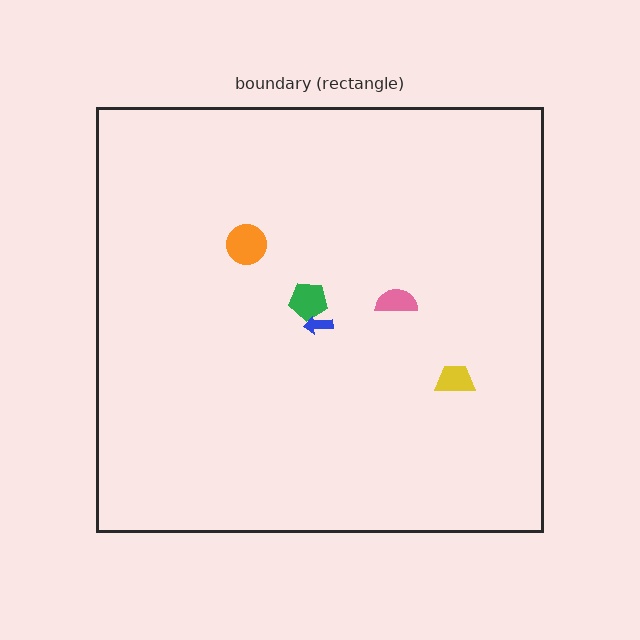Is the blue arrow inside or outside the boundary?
Inside.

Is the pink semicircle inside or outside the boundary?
Inside.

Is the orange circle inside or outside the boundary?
Inside.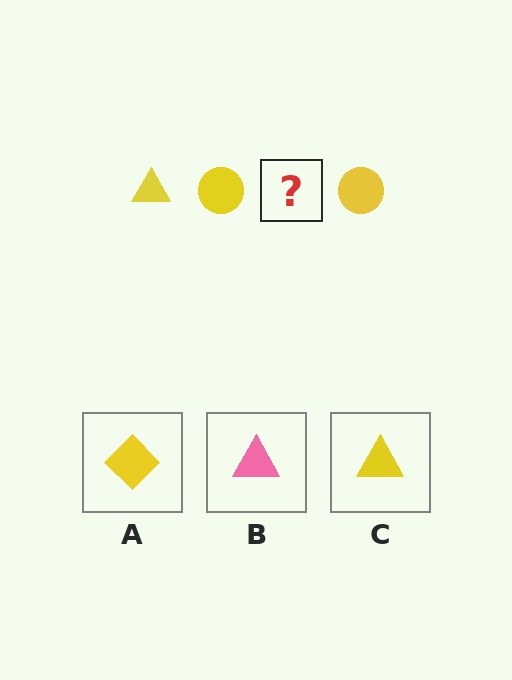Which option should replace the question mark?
Option C.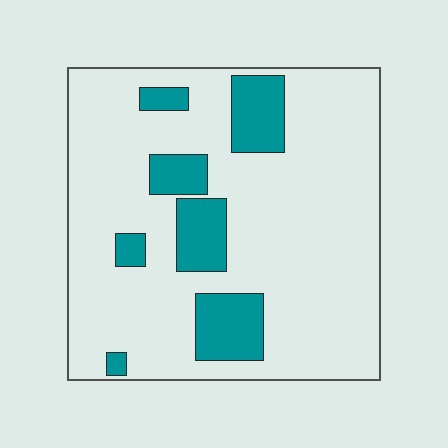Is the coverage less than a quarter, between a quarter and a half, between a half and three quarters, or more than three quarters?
Less than a quarter.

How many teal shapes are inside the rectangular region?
7.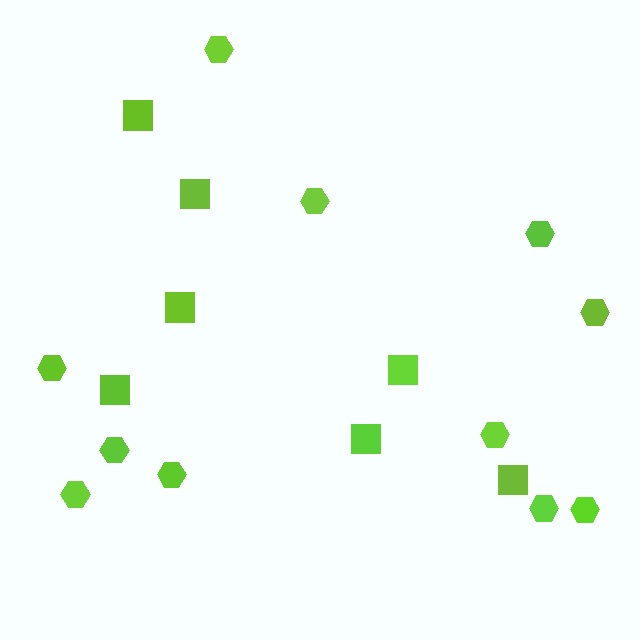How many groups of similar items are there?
There are 2 groups: one group of squares (7) and one group of hexagons (11).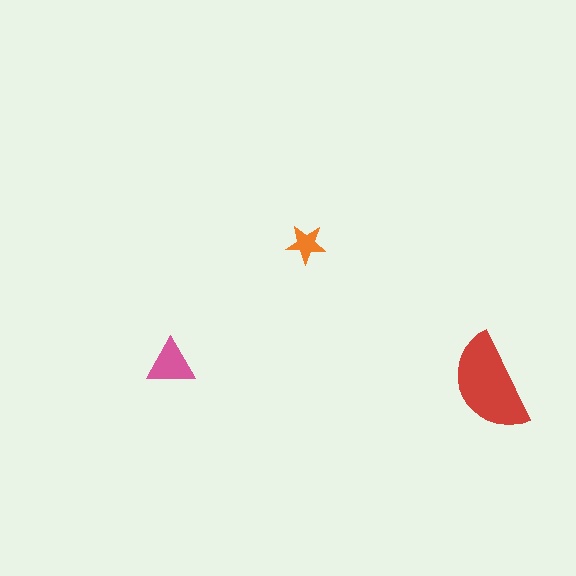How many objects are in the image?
There are 3 objects in the image.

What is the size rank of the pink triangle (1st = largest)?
2nd.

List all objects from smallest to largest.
The orange star, the pink triangle, the red semicircle.